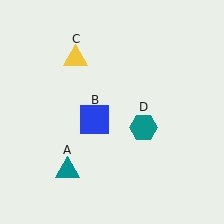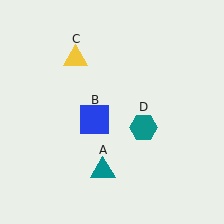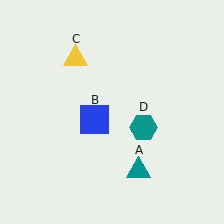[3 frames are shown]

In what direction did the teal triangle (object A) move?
The teal triangle (object A) moved right.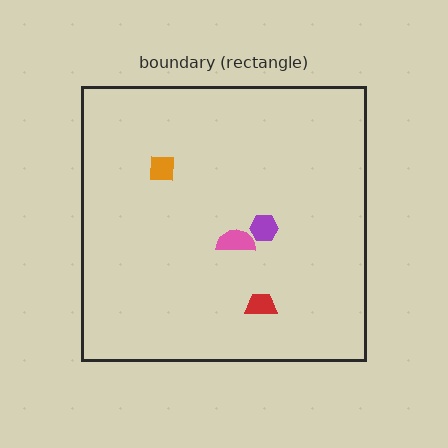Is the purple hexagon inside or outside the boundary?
Inside.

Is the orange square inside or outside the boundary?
Inside.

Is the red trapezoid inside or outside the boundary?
Inside.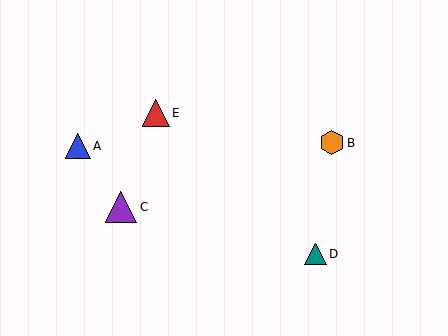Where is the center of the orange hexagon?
The center of the orange hexagon is at (332, 143).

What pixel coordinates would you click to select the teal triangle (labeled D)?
Click at (315, 254) to select the teal triangle D.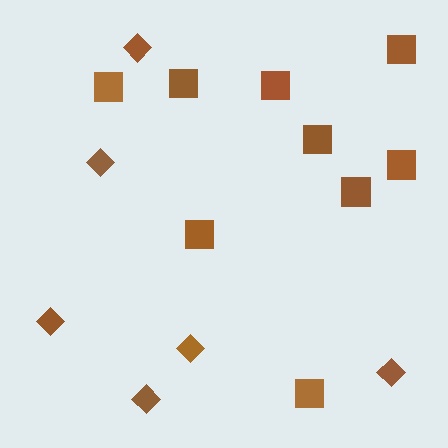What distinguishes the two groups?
There are 2 groups: one group of squares (9) and one group of diamonds (6).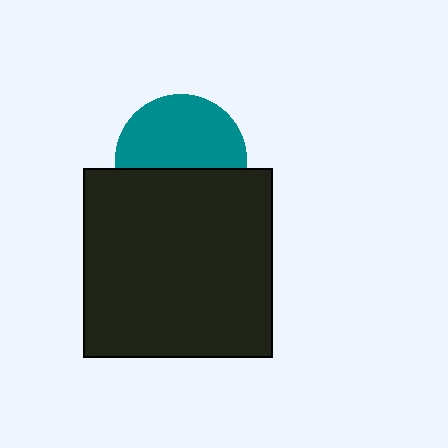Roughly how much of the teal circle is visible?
About half of it is visible (roughly 57%).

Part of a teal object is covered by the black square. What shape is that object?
It is a circle.